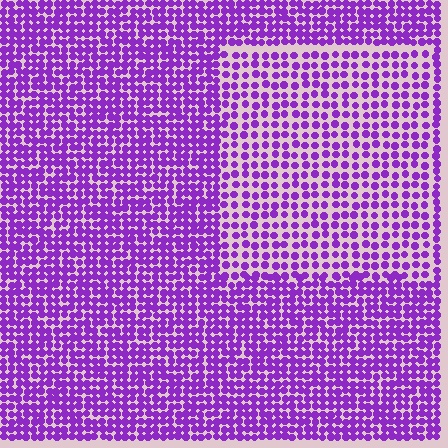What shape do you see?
I see a rectangle.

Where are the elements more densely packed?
The elements are more densely packed outside the rectangle boundary.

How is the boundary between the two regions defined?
The boundary is defined by a change in element density (approximately 1.7x ratio). All elements are the same color, size, and shape.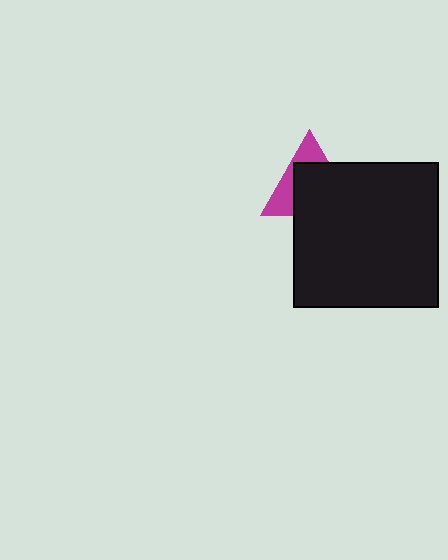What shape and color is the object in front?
The object in front is a black square.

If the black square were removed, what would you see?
You would see the complete magenta triangle.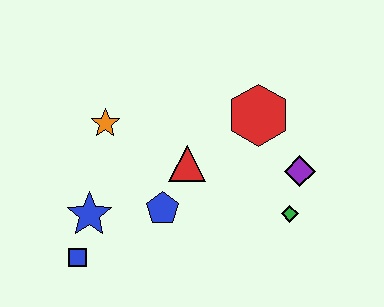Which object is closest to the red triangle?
The blue pentagon is closest to the red triangle.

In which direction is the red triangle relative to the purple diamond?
The red triangle is to the left of the purple diamond.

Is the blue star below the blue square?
No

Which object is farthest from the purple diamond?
The blue square is farthest from the purple diamond.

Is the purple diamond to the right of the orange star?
Yes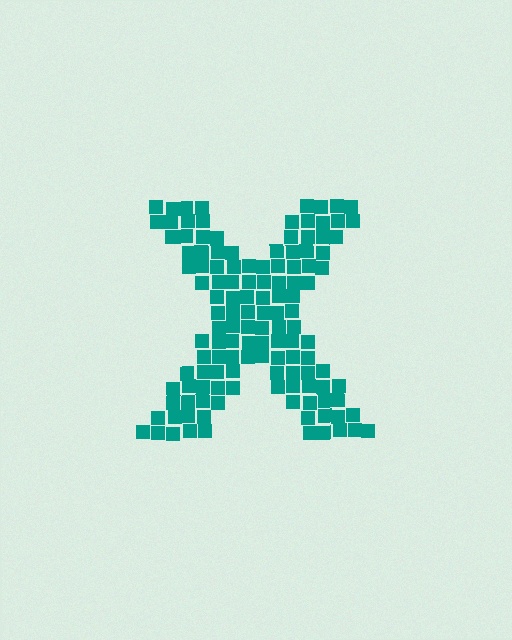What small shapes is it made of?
It is made of small squares.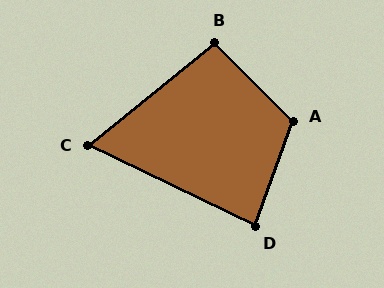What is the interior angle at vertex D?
Approximately 84 degrees (acute).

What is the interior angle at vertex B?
Approximately 96 degrees (obtuse).